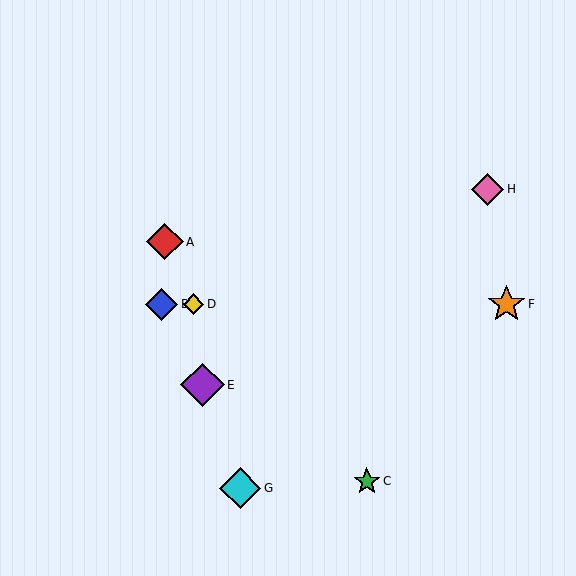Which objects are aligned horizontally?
Objects B, D, F are aligned horizontally.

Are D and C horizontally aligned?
No, D is at y≈304 and C is at y≈481.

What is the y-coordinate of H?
Object H is at y≈189.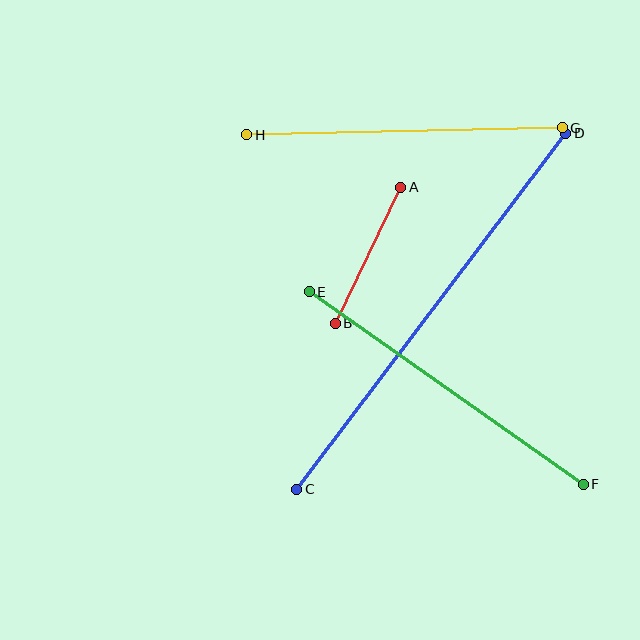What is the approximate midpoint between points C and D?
The midpoint is at approximately (431, 311) pixels.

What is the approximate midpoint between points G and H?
The midpoint is at approximately (404, 131) pixels.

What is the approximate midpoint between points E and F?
The midpoint is at approximately (446, 388) pixels.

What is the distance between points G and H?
The distance is approximately 316 pixels.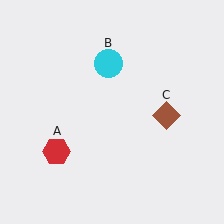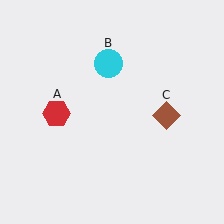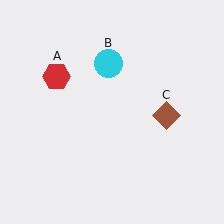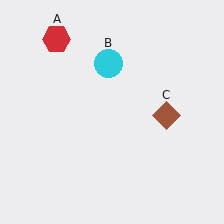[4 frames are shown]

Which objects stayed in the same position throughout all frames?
Cyan circle (object B) and brown diamond (object C) remained stationary.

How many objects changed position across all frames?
1 object changed position: red hexagon (object A).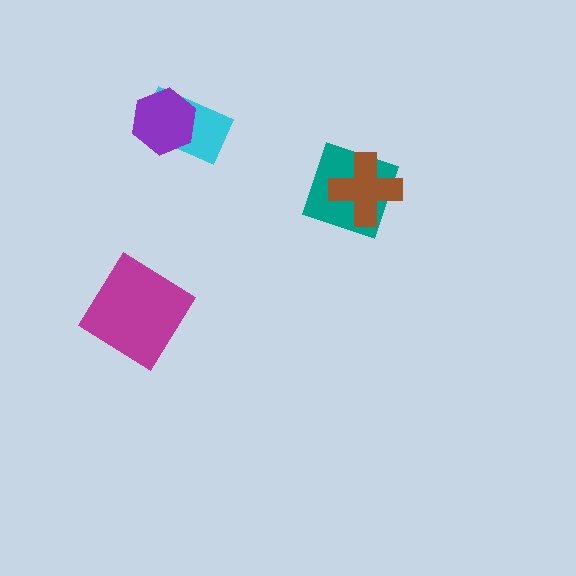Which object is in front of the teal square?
The brown cross is in front of the teal square.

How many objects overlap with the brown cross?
1 object overlaps with the brown cross.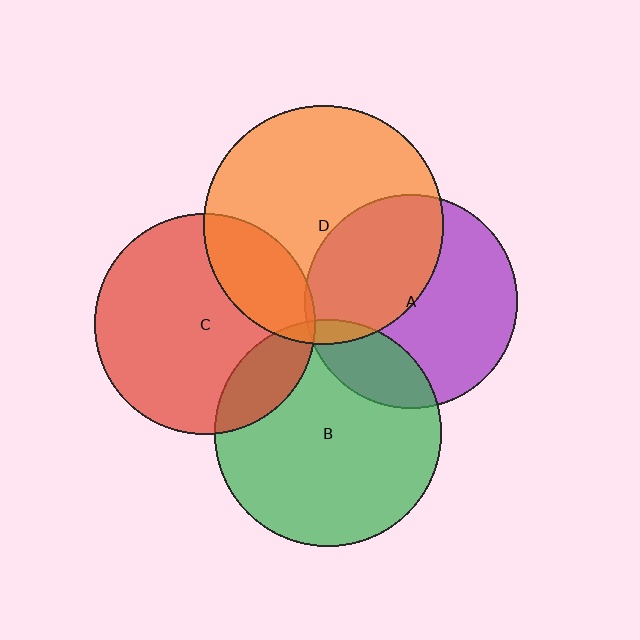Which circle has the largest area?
Circle D (orange).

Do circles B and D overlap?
Yes.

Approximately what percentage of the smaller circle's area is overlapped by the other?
Approximately 5%.